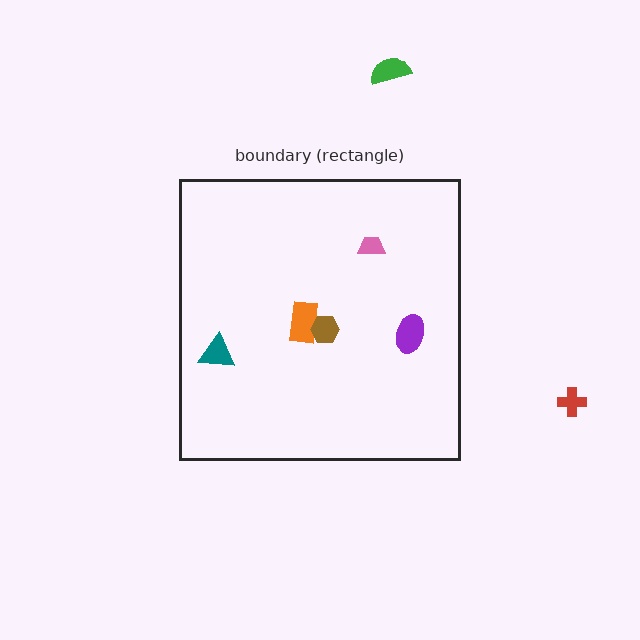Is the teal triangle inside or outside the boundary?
Inside.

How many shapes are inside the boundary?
5 inside, 2 outside.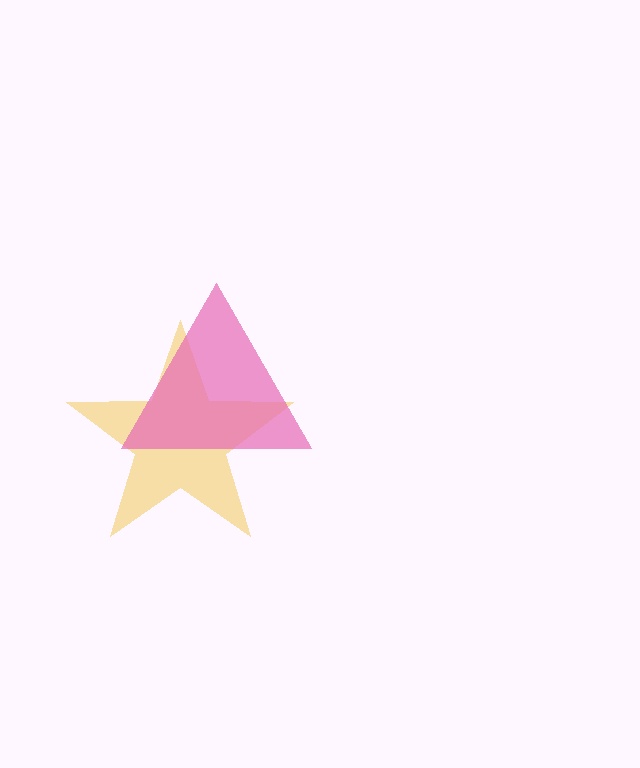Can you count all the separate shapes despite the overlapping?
Yes, there are 2 separate shapes.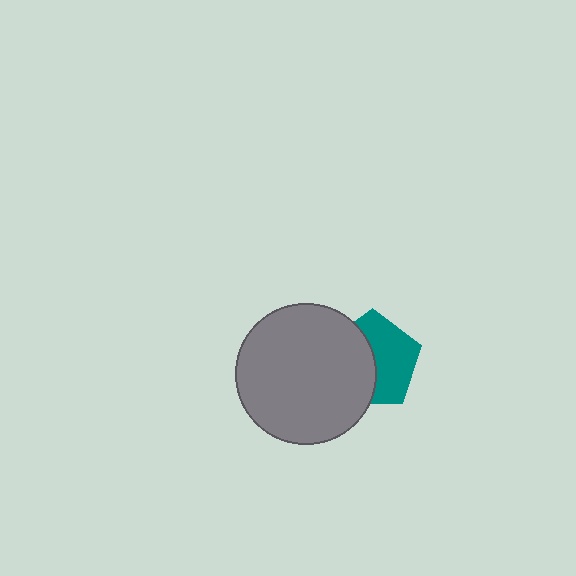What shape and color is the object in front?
The object in front is a gray circle.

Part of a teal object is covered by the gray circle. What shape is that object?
It is a pentagon.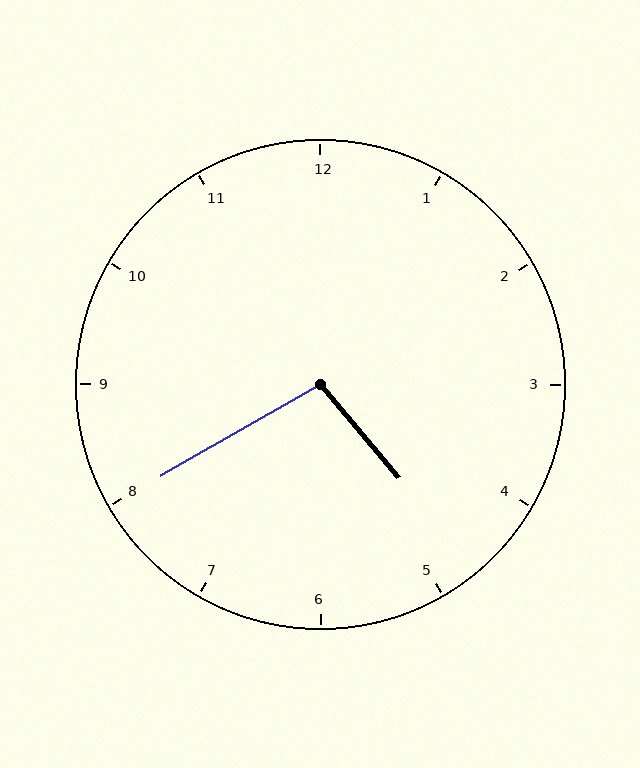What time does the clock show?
4:40.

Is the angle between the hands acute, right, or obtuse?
It is obtuse.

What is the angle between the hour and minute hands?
Approximately 100 degrees.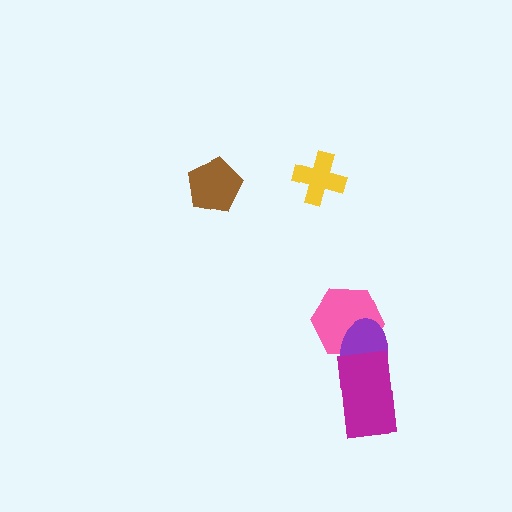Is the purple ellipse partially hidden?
Yes, it is partially covered by another shape.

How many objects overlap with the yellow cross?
0 objects overlap with the yellow cross.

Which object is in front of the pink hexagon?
The purple ellipse is in front of the pink hexagon.